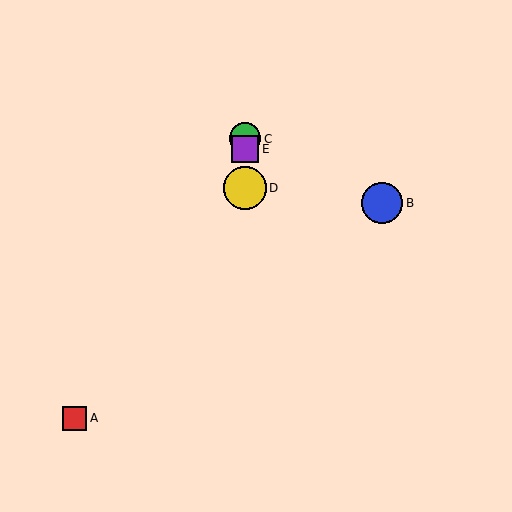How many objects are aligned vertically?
3 objects (C, D, E) are aligned vertically.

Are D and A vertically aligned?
No, D is at x≈245 and A is at x≈75.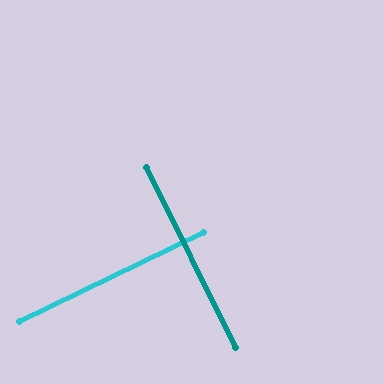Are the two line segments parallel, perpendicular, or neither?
Perpendicular — they meet at approximately 89°.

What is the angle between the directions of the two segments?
Approximately 89 degrees.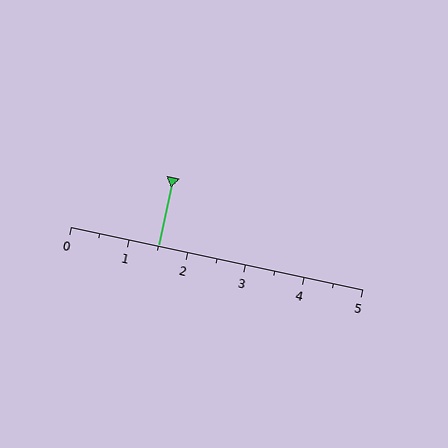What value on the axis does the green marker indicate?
The marker indicates approximately 1.5.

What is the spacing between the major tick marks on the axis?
The major ticks are spaced 1 apart.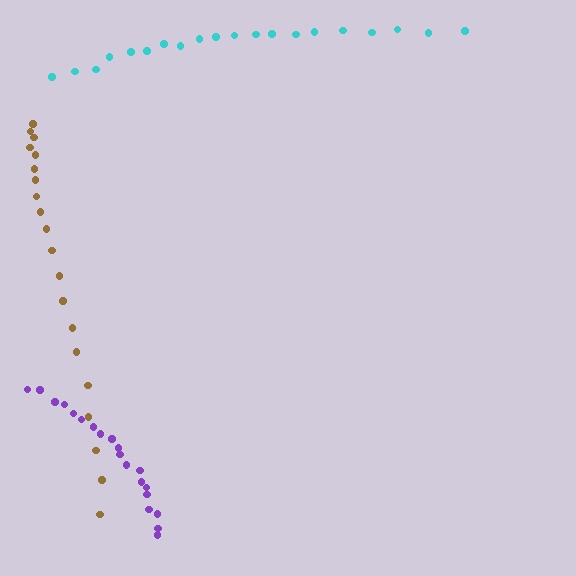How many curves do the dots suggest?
There are 3 distinct paths.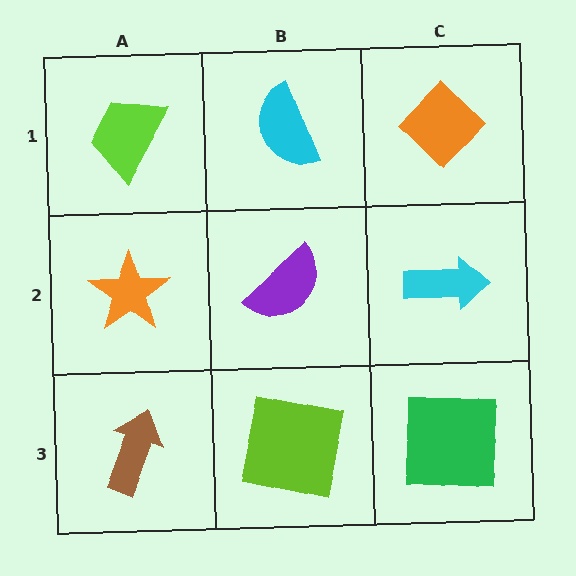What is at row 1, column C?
An orange diamond.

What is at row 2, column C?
A cyan arrow.